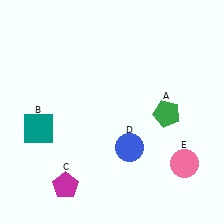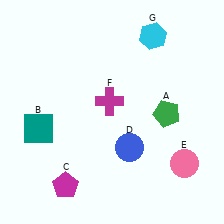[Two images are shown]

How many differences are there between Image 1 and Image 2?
There are 2 differences between the two images.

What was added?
A magenta cross (F), a cyan hexagon (G) were added in Image 2.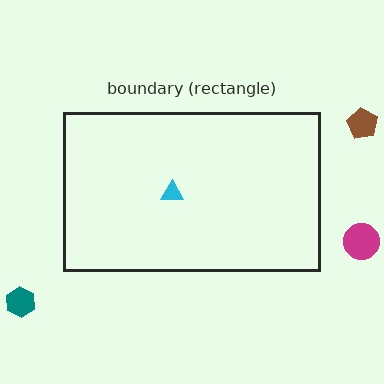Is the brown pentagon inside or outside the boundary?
Outside.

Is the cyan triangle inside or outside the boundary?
Inside.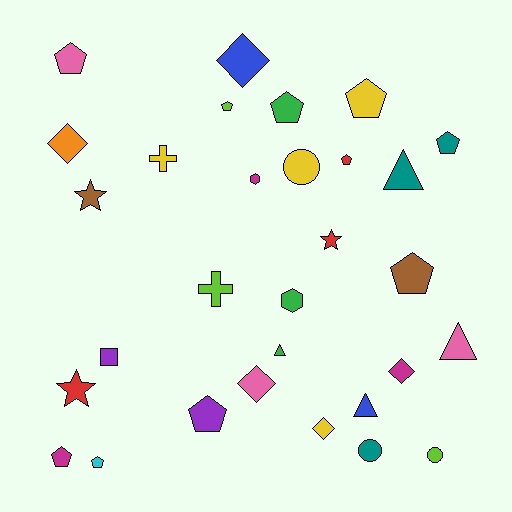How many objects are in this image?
There are 30 objects.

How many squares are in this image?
There is 1 square.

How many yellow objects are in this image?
There are 4 yellow objects.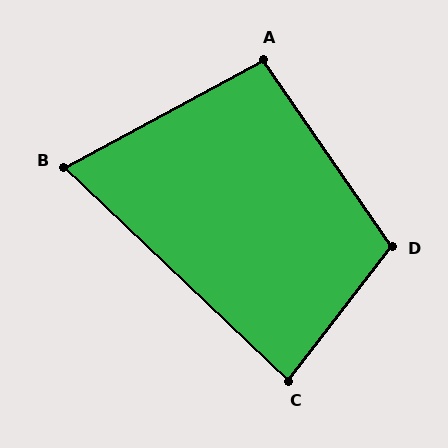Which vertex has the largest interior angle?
D, at approximately 108 degrees.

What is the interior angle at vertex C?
Approximately 84 degrees (acute).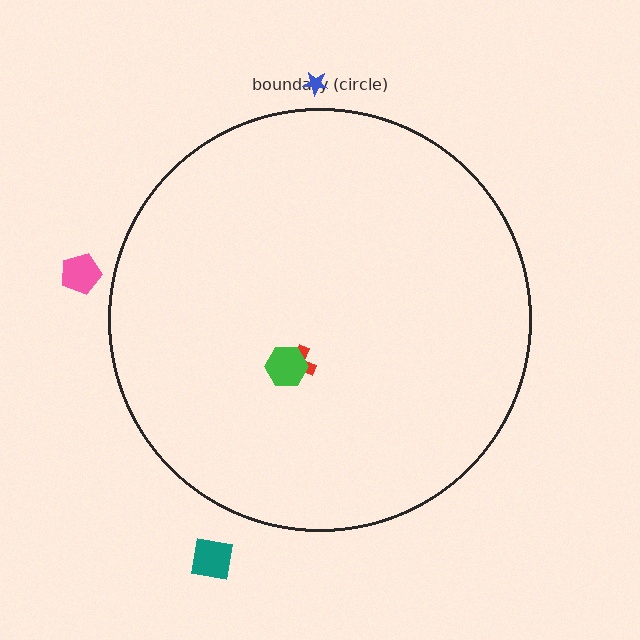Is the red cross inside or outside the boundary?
Inside.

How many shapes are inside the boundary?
2 inside, 3 outside.